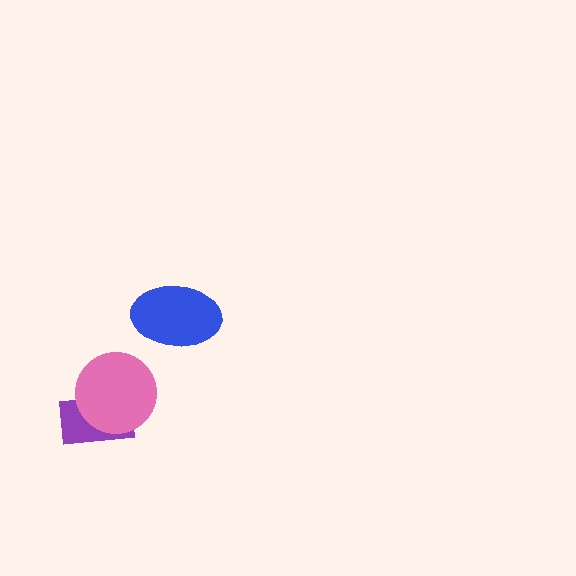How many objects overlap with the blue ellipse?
0 objects overlap with the blue ellipse.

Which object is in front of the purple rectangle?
The pink circle is in front of the purple rectangle.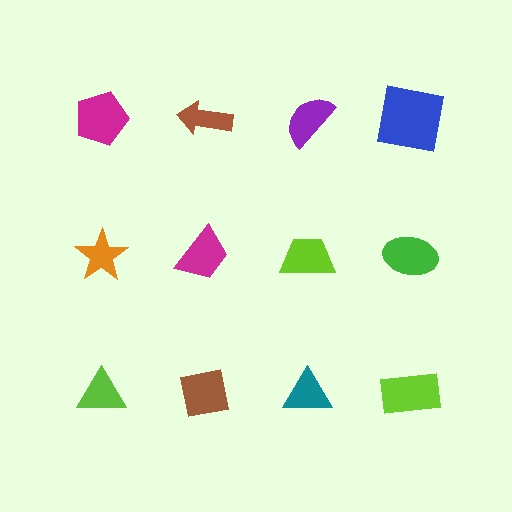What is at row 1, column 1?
A magenta pentagon.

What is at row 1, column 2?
A brown arrow.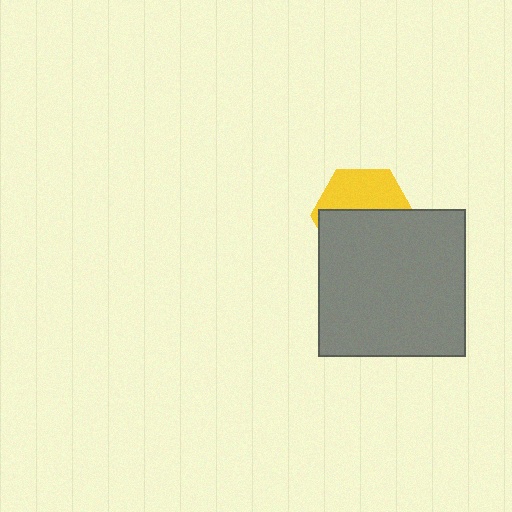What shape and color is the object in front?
The object in front is a gray square.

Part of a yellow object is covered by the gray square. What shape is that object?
It is a hexagon.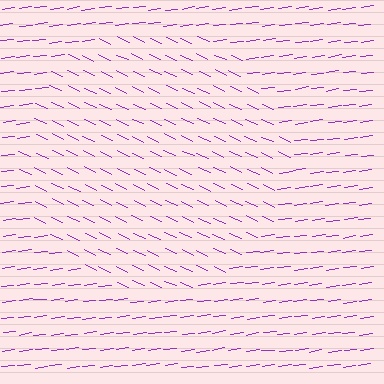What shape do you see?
I see a circle.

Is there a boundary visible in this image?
Yes, there is a texture boundary formed by a change in line orientation.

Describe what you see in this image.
The image is filled with small purple line segments. A circle region in the image has lines oriented differently from the surrounding lines, creating a visible texture boundary.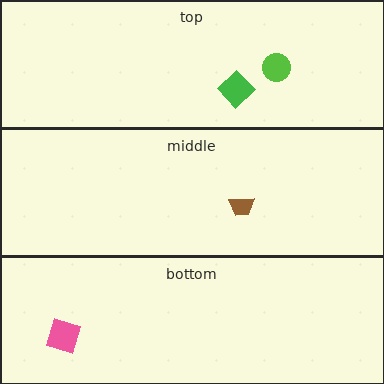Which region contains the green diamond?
The top region.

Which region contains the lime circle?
The top region.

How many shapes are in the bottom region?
1.